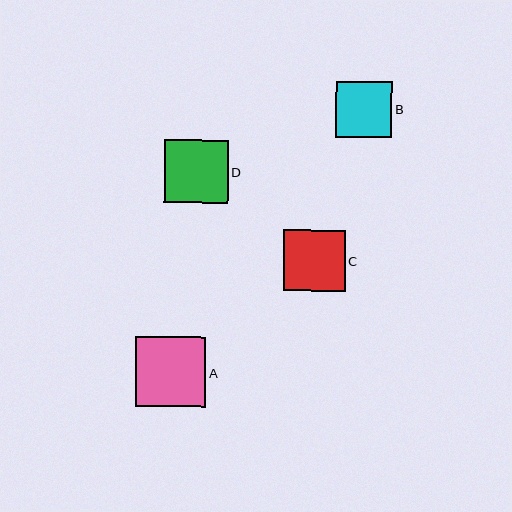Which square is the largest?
Square A is the largest with a size of approximately 70 pixels.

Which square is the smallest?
Square B is the smallest with a size of approximately 57 pixels.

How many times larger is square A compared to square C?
Square A is approximately 1.1 times the size of square C.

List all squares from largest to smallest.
From largest to smallest: A, D, C, B.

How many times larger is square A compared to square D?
Square A is approximately 1.1 times the size of square D.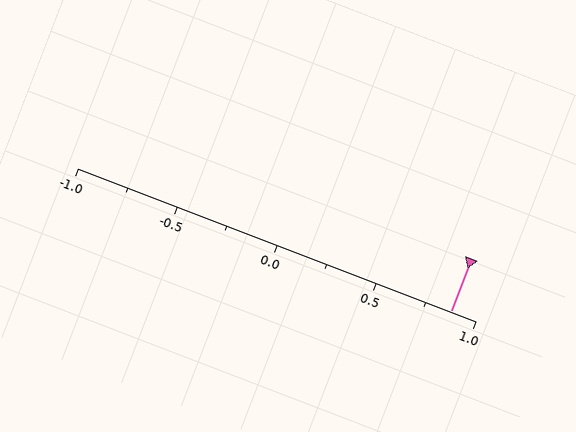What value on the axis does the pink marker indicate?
The marker indicates approximately 0.88.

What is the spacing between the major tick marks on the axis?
The major ticks are spaced 0.5 apart.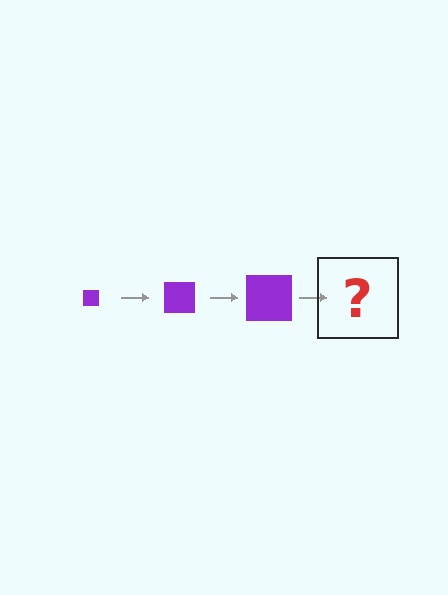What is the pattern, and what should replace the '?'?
The pattern is that the square gets progressively larger each step. The '?' should be a purple square, larger than the previous one.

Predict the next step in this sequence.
The next step is a purple square, larger than the previous one.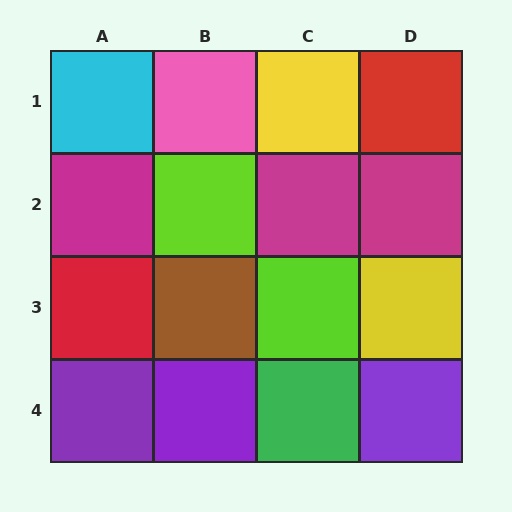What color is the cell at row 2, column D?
Magenta.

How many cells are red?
2 cells are red.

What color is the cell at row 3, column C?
Lime.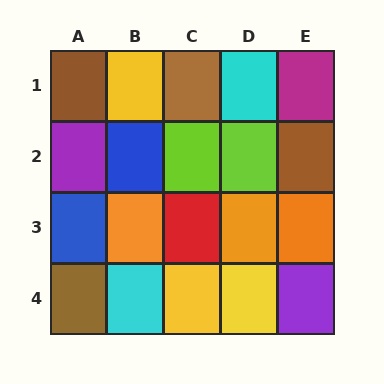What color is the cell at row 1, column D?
Cyan.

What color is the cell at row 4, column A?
Brown.